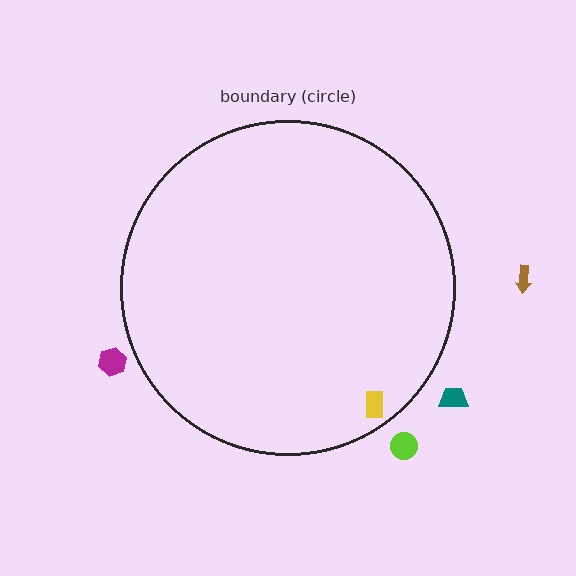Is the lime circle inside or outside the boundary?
Outside.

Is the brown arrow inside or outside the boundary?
Outside.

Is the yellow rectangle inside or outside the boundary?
Inside.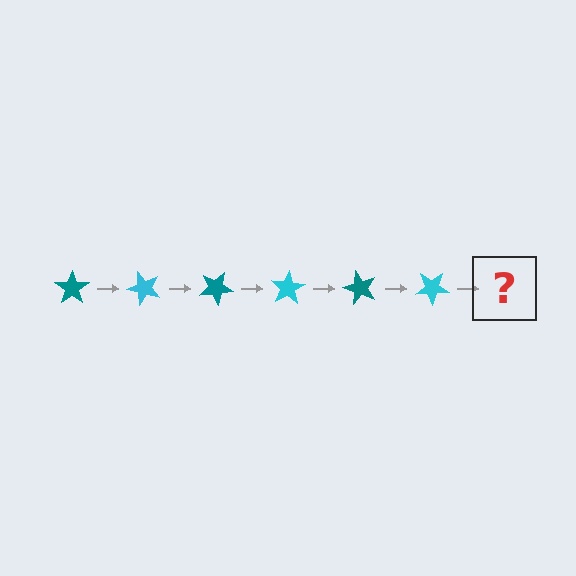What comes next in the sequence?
The next element should be a teal star, rotated 300 degrees from the start.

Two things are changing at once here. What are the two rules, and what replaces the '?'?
The two rules are that it rotates 50 degrees each step and the color cycles through teal and cyan. The '?' should be a teal star, rotated 300 degrees from the start.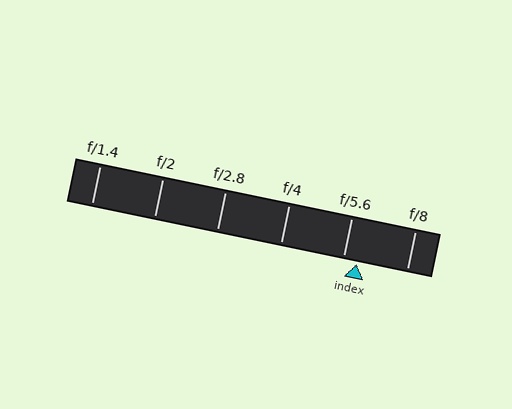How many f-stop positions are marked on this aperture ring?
There are 6 f-stop positions marked.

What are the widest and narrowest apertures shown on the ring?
The widest aperture shown is f/1.4 and the narrowest is f/8.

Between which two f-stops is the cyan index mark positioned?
The index mark is between f/5.6 and f/8.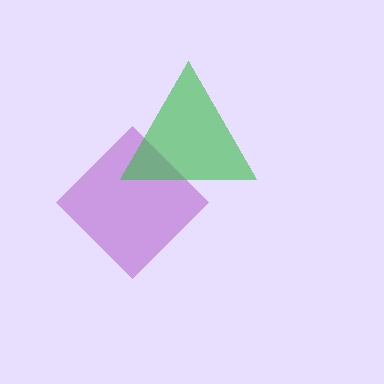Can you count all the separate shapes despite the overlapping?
Yes, there are 2 separate shapes.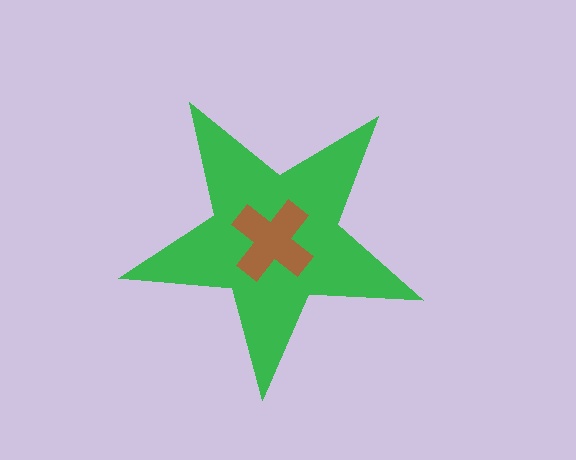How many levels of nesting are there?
2.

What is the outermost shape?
The green star.